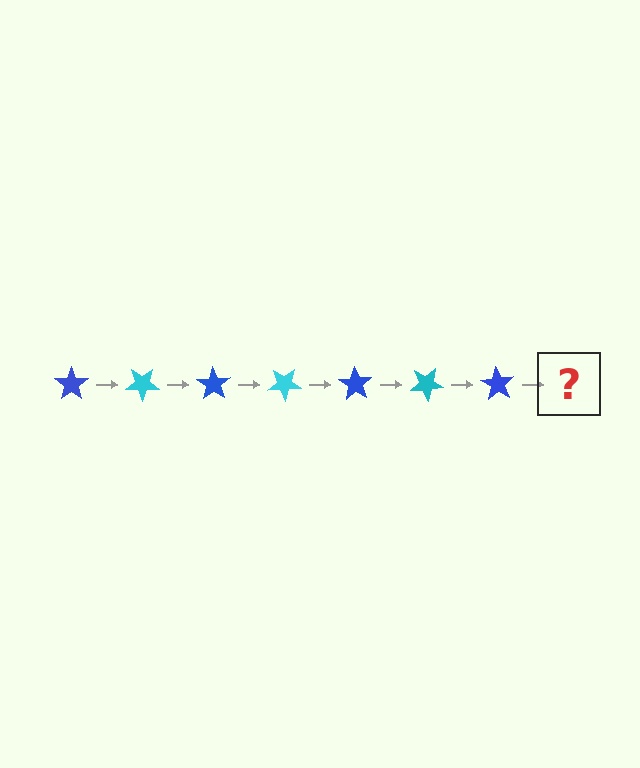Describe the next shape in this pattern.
It should be a cyan star, rotated 245 degrees from the start.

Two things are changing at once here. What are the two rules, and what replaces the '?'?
The two rules are that it rotates 35 degrees each step and the color cycles through blue and cyan. The '?' should be a cyan star, rotated 245 degrees from the start.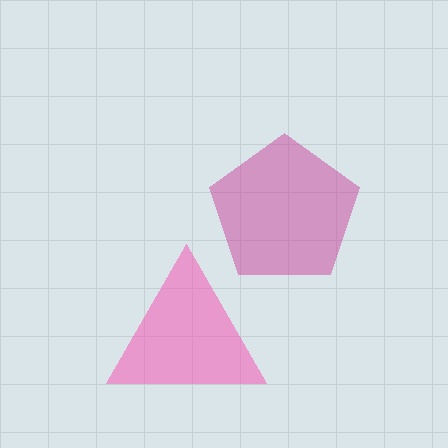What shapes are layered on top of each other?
The layered shapes are: a magenta pentagon, a pink triangle.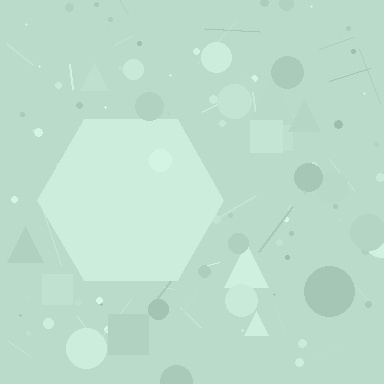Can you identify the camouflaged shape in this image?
The camouflaged shape is a hexagon.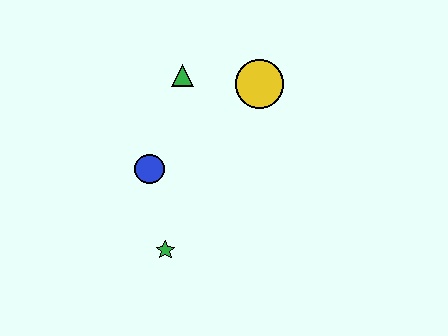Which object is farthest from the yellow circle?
The green star is farthest from the yellow circle.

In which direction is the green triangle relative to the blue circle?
The green triangle is above the blue circle.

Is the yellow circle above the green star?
Yes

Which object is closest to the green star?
The blue circle is closest to the green star.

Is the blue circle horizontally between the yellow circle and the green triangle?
No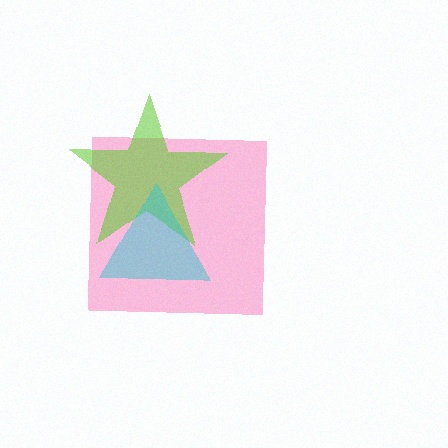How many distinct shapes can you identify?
There are 3 distinct shapes: a pink square, a lime star, a cyan triangle.